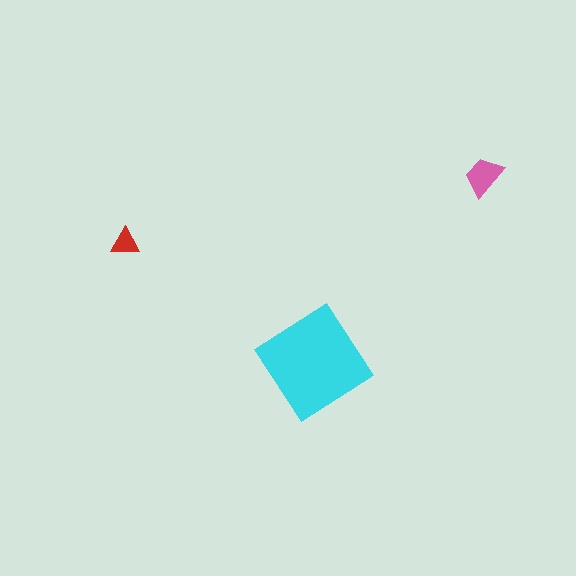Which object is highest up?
The pink trapezoid is topmost.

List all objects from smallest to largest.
The red triangle, the pink trapezoid, the cyan diamond.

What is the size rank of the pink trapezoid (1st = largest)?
2nd.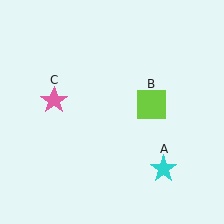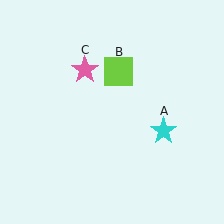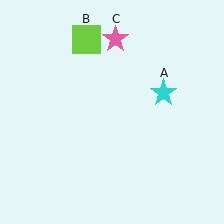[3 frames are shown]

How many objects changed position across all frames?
3 objects changed position: cyan star (object A), lime square (object B), pink star (object C).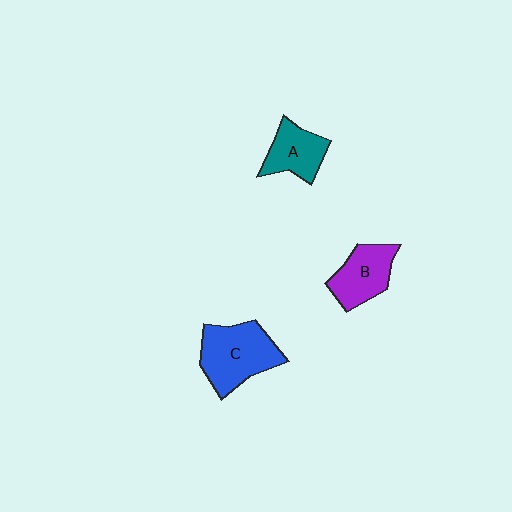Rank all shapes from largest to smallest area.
From largest to smallest: C (blue), B (purple), A (teal).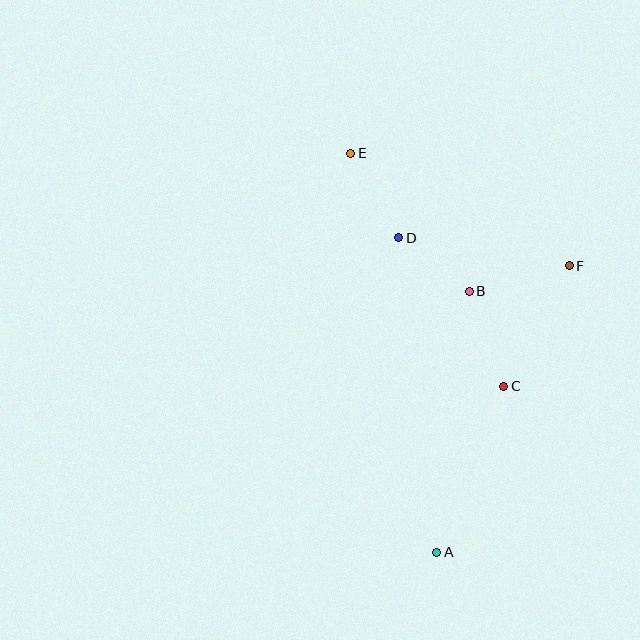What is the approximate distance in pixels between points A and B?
The distance between A and B is approximately 263 pixels.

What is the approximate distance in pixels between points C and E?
The distance between C and E is approximately 279 pixels.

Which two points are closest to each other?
Points B and D are closest to each other.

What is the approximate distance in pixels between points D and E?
The distance between D and E is approximately 97 pixels.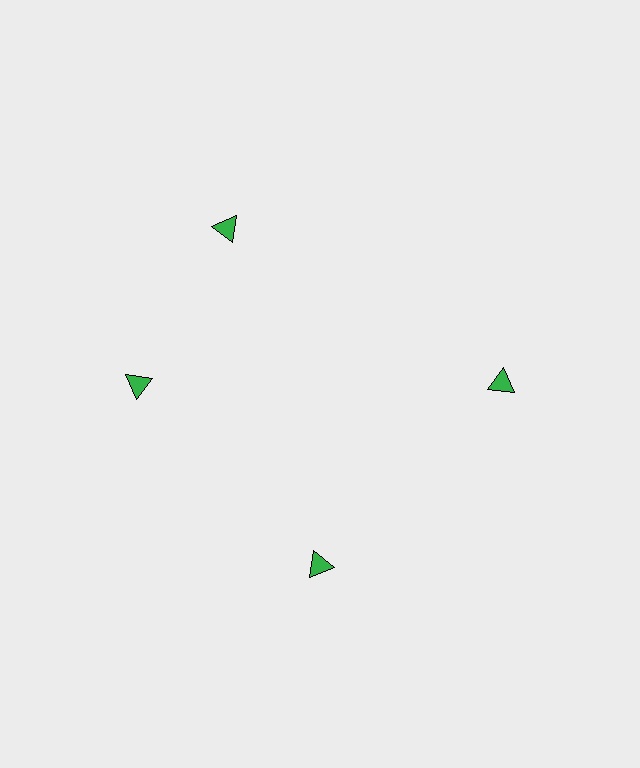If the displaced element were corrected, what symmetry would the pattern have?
It would have 4-fold rotational symmetry — the pattern would map onto itself every 90 degrees.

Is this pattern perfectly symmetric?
No. The 4 green triangles are arranged in a ring, but one element near the 12 o'clock position is rotated out of alignment along the ring, breaking the 4-fold rotational symmetry.